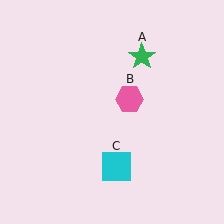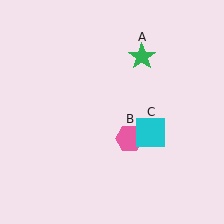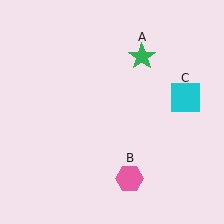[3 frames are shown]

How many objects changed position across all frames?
2 objects changed position: pink hexagon (object B), cyan square (object C).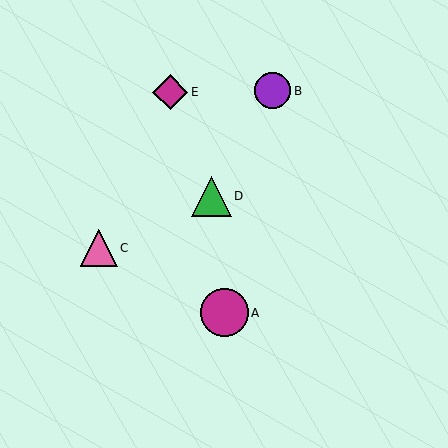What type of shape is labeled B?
Shape B is a purple circle.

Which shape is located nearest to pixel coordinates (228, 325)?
The magenta circle (labeled A) at (224, 313) is nearest to that location.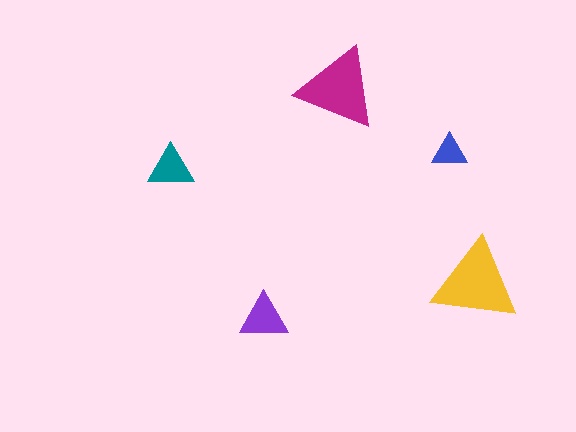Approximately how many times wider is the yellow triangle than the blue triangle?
About 2.5 times wider.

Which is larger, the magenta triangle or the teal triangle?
The magenta one.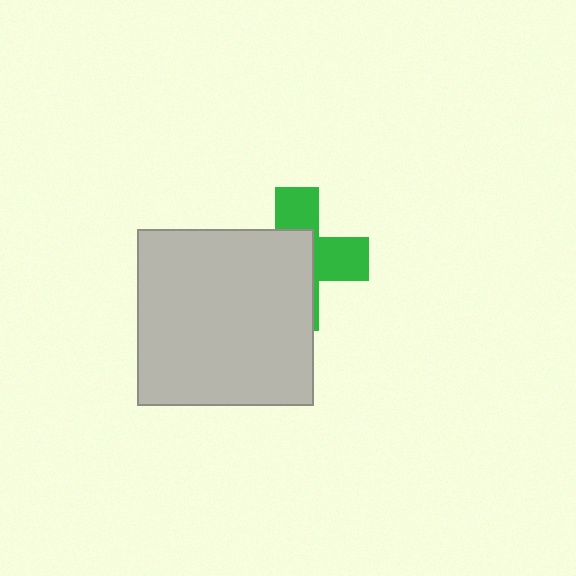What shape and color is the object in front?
The object in front is a light gray square.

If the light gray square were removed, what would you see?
You would see the complete green cross.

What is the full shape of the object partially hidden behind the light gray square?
The partially hidden object is a green cross.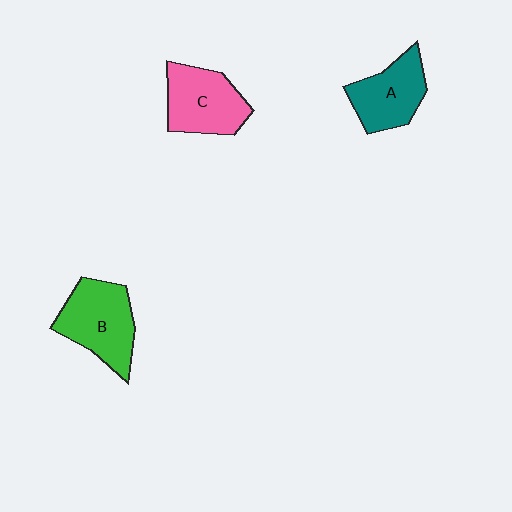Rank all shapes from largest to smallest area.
From largest to smallest: B (green), C (pink), A (teal).